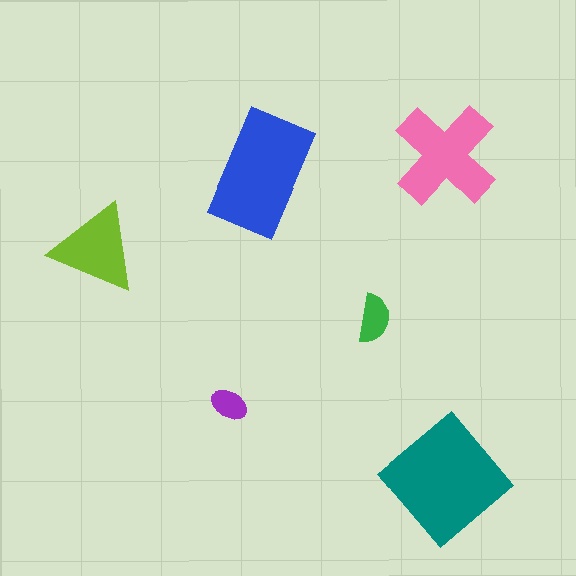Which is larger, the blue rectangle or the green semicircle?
The blue rectangle.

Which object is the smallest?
The purple ellipse.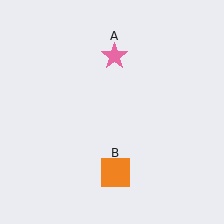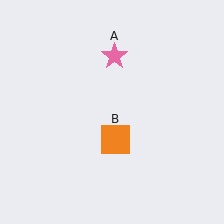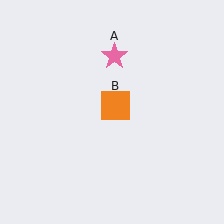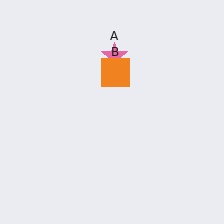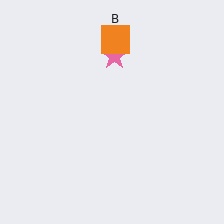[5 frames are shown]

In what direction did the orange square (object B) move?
The orange square (object B) moved up.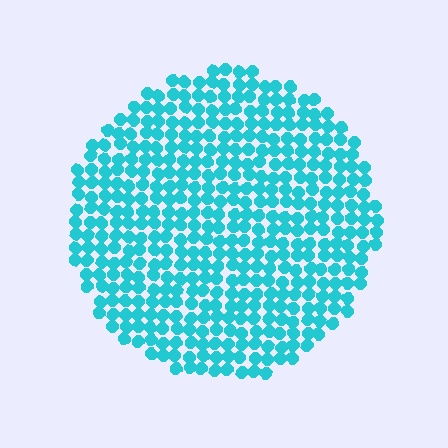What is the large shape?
The large shape is a circle.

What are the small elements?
The small elements are circles.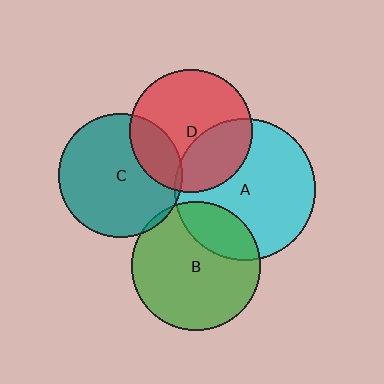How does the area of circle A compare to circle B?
Approximately 1.2 times.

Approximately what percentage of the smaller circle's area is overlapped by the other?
Approximately 35%.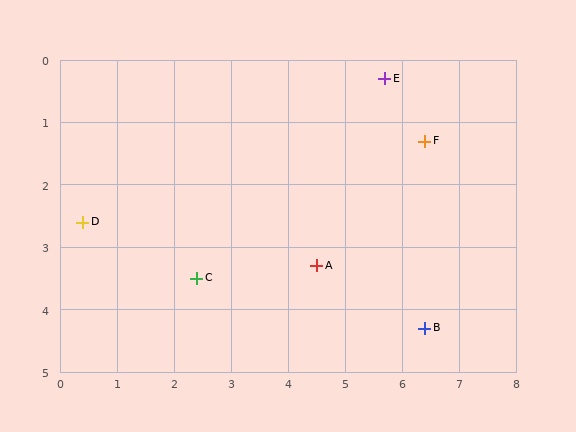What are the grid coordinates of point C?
Point C is at approximately (2.4, 3.5).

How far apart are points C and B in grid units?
Points C and B are about 4.1 grid units apart.